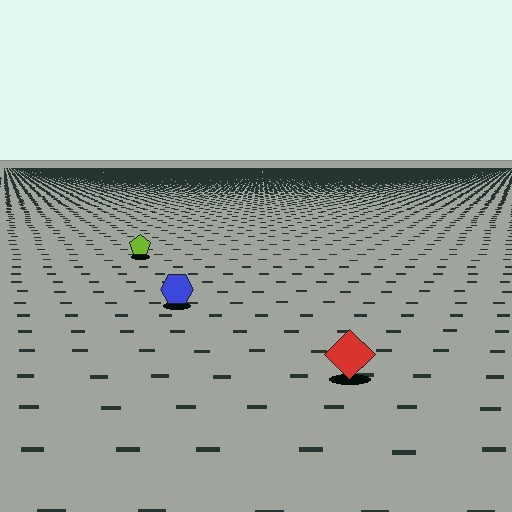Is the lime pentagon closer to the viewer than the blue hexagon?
No. The blue hexagon is closer — you can tell from the texture gradient: the ground texture is coarser near it.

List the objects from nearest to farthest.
From nearest to farthest: the red diamond, the blue hexagon, the lime pentagon.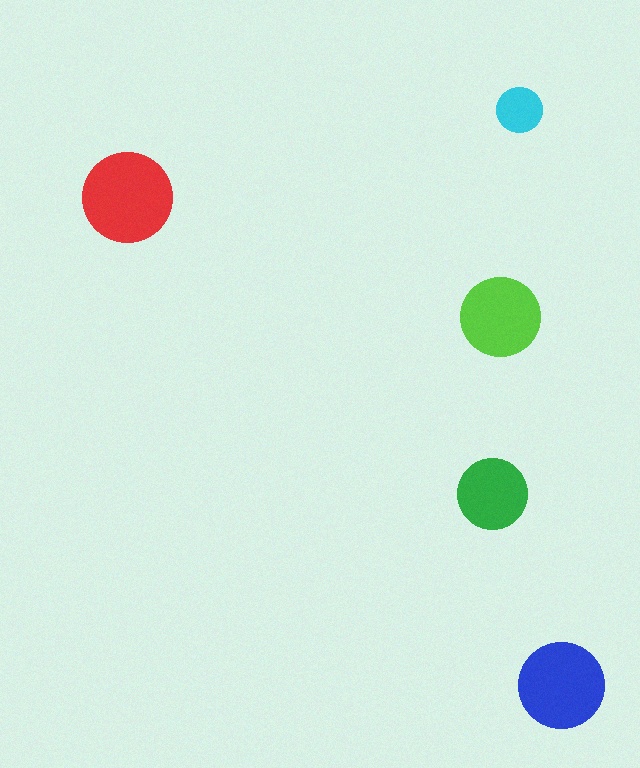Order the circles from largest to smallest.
the red one, the blue one, the lime one, the green one, the cyan one.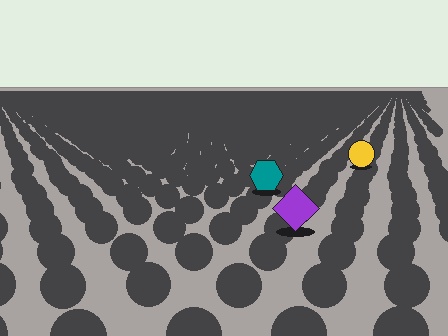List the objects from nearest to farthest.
From nearest to farthest: the purple diamond, the teal hexagon, the yellow circle.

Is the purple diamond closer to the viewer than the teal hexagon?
Yes. The purple diamond is closer — you can tell from the texture gradient: the ground texture is coarser near it.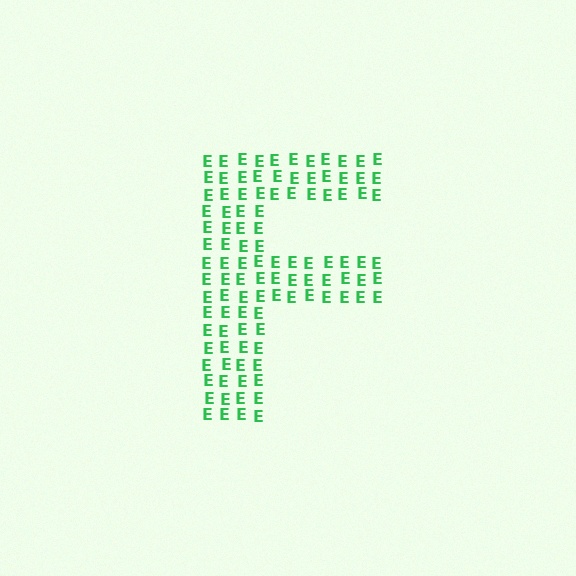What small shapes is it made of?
It is made of small letter E's.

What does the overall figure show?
The overall figure shows the letter F.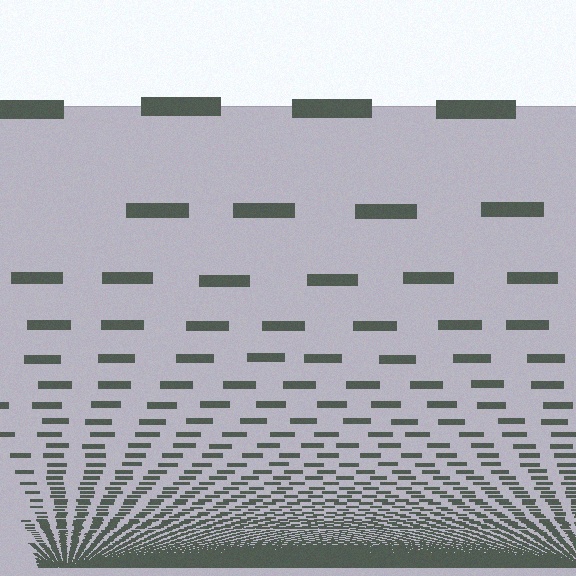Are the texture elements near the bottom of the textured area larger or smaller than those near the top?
Smaller. The gradient is inverted — elements near the bottom are smaller and denser.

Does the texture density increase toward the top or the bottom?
Density increases toward the bottom.